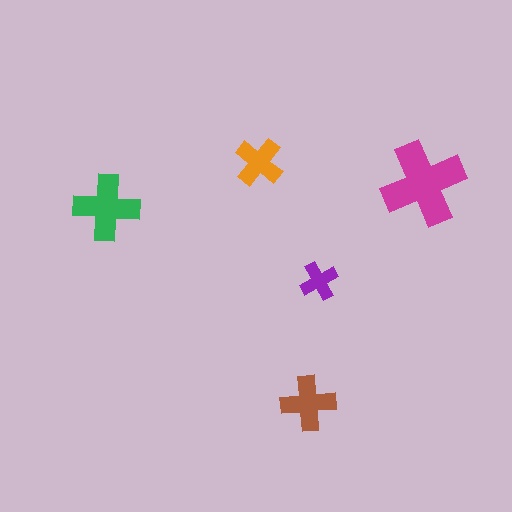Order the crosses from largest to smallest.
the magenta one, the green one, the brown one, the orange one, the purple one.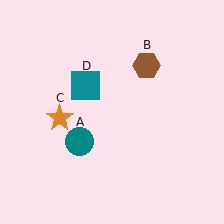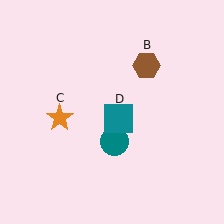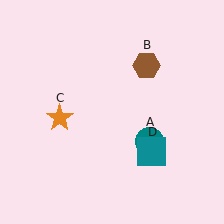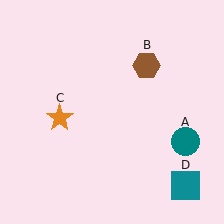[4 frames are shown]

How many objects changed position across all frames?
2 objects changed position: teal circle (object A), teal square (object D).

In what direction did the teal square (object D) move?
The teal square (object D) moved down and to the right.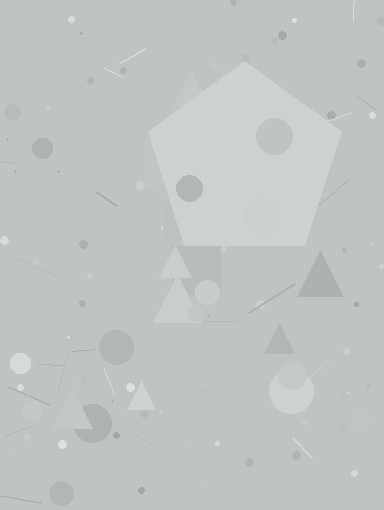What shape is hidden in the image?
A pentagon is hidden in the image.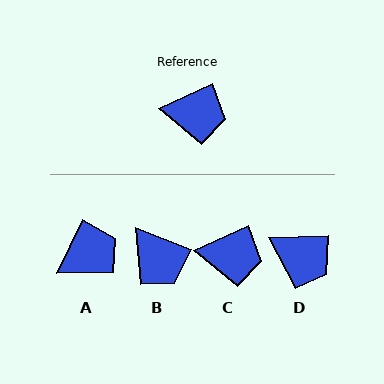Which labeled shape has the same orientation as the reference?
C.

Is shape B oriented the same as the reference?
No, it is off by about 45 degrees.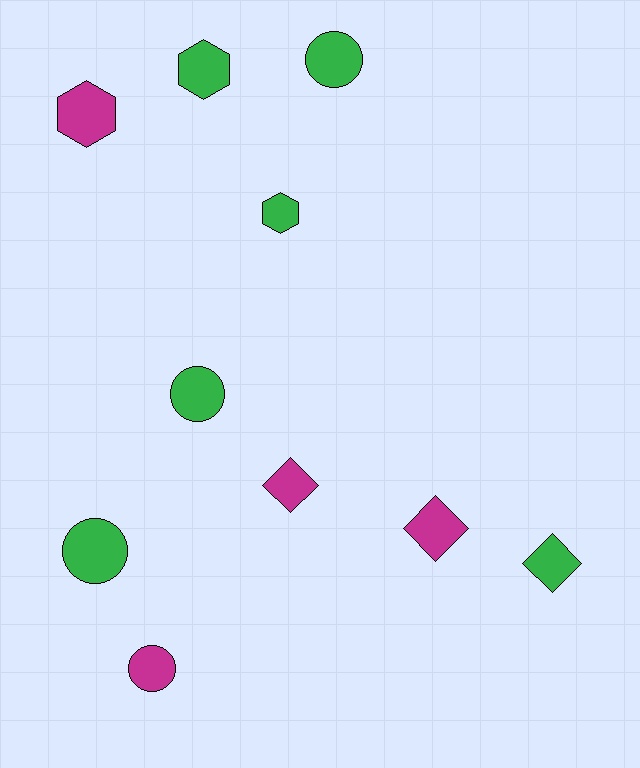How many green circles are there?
There are 3 green circles.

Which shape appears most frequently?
Circle, with 4 objects.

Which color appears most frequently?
Green, with 6 objects.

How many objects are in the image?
There are 10 objects.